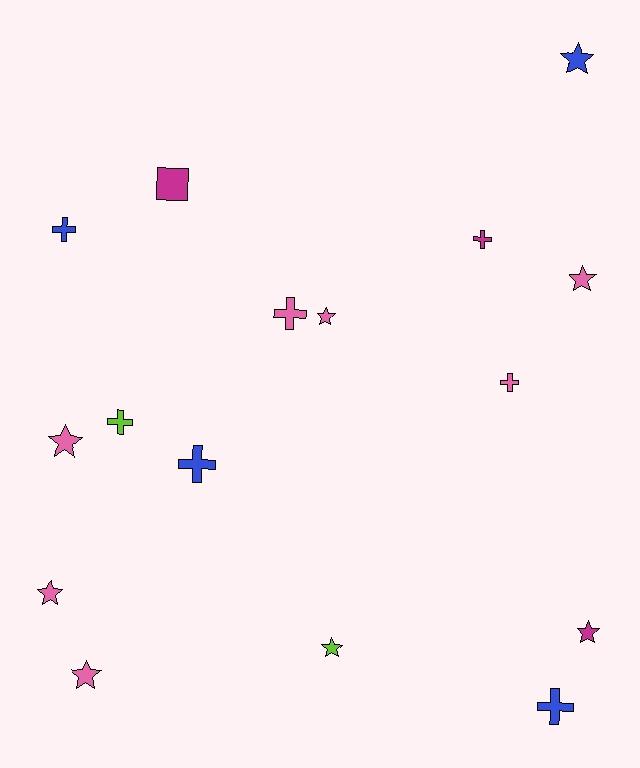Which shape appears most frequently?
Star, with 8 objects.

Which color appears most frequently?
Pink, with 7 objects.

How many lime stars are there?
There is 1 lime star.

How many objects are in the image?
There are 16 objects.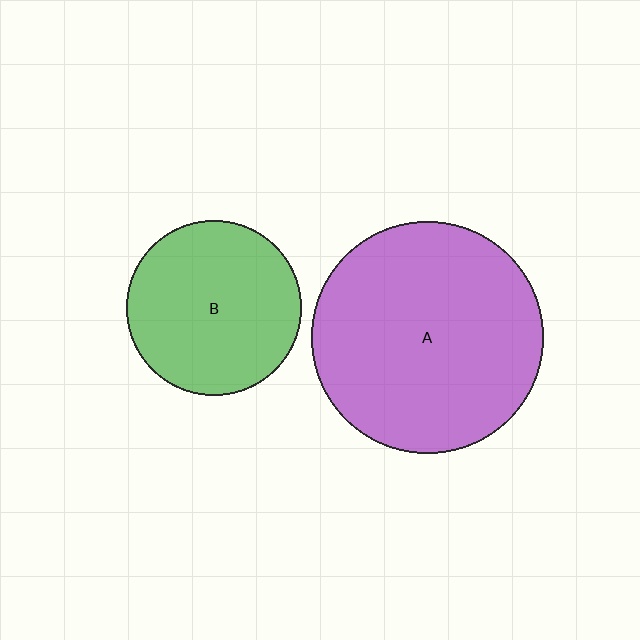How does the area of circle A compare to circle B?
Approximately 1.8 times.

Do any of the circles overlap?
No, none of the circles overlap.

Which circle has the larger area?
Circle A (purple).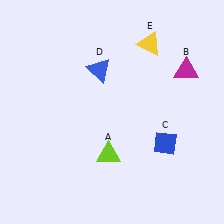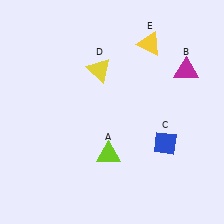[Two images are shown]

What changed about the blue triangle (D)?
In Image 1, D is blue. In Image 2, it changed to yellow.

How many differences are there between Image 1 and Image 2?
There is 1 difference between the two images.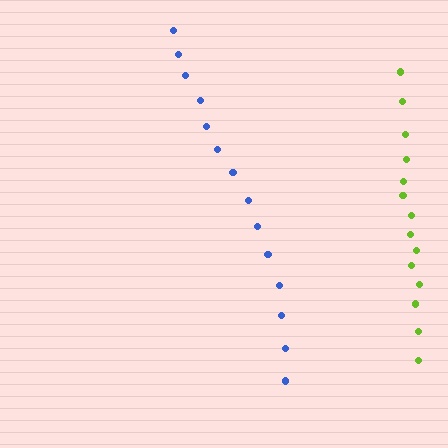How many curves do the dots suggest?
There are 2 distinct paths.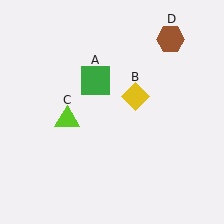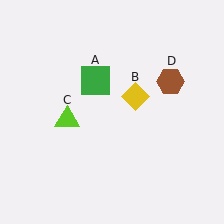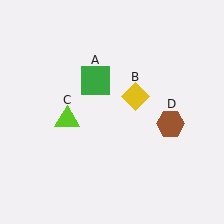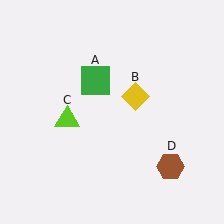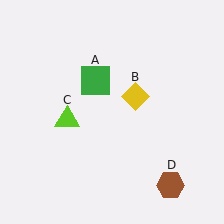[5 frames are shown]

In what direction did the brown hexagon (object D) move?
The brown hexagon (object D) moved down.